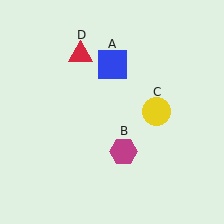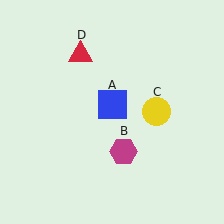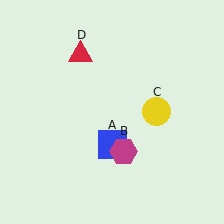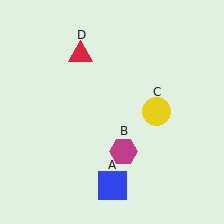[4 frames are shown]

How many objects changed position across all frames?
1 object changed position: blue square (object A).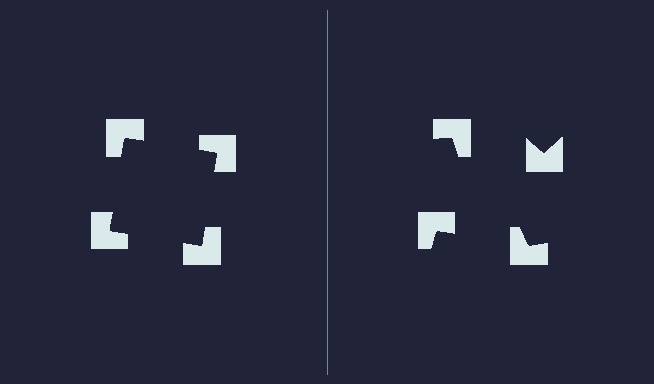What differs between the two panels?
The notched squares are positioned identically on both sides; only the wedge orientations differ. On the left they align to a square; on the right they are misaligned.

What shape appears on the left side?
An illusory square.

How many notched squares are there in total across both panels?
8 — 4 on each side.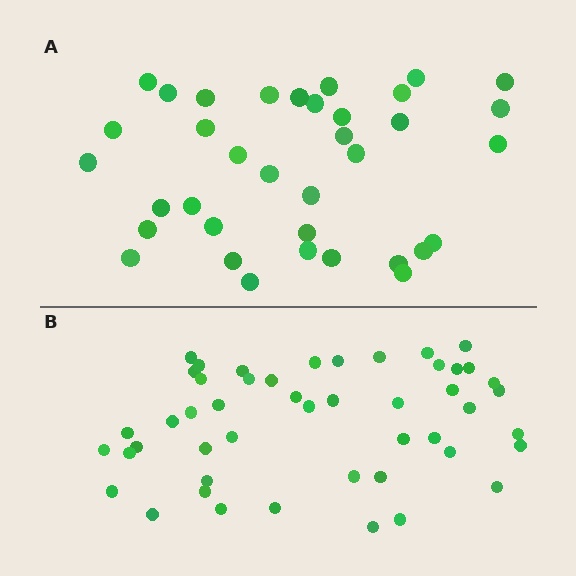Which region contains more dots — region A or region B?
Region B (the bottom region) has more dots.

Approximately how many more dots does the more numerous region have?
Region B has roughly 12 or so more dots than region A.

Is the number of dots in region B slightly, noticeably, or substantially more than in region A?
Region B has noticeably more, but not dramatically so. The ratio is roughly 1.3 to 1.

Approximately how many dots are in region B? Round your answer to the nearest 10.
About 50 dots. (The exact count is 48, which rounds to 50.)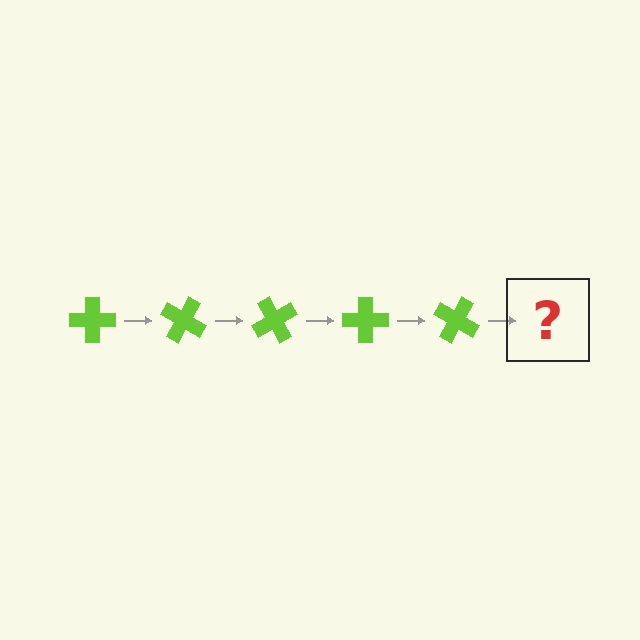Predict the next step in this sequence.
The next step is a lime cross rotated 150 degrees.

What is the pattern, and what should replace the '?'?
The pattern is that the cross rotates 30 degrees each step. The '?' should be a lime cross rotated 150 degrees.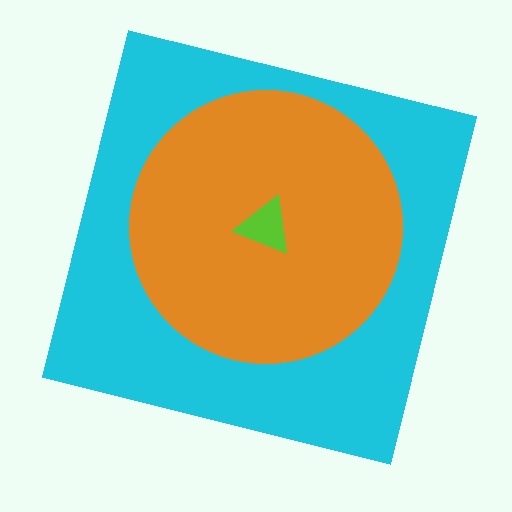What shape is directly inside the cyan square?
The orange circle.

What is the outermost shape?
The cyan square.